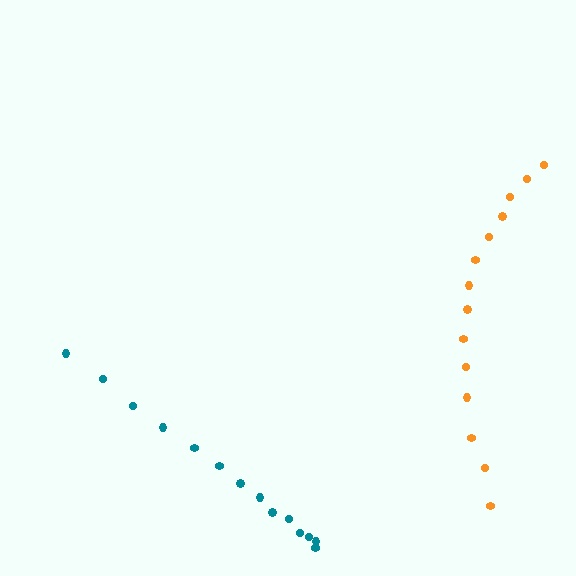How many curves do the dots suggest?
There are 2 distinct paths.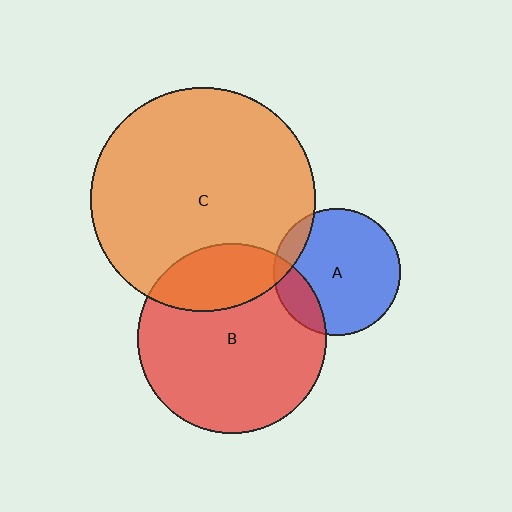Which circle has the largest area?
Circle C (orange).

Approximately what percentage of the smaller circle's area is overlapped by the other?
Approximately 20%.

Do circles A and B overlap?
Yes.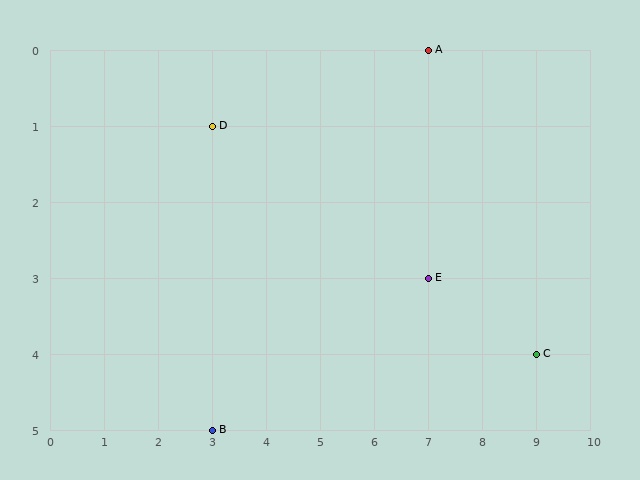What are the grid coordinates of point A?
Point A is at grid coordinates (7, 0).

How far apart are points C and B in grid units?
Points C and B are 6 columns and 1 row apart (about 6.1 grid units diagonally).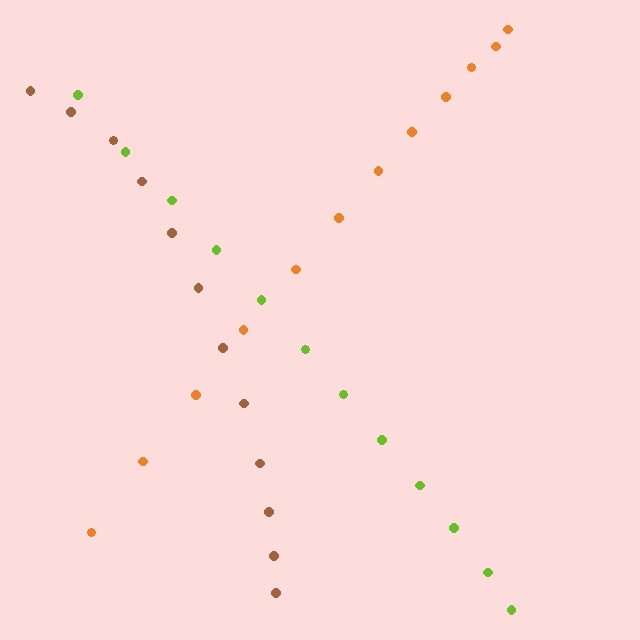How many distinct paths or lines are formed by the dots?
There are 3 distinct paths.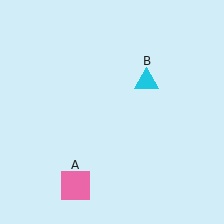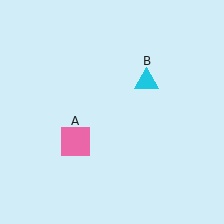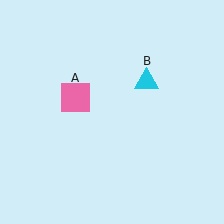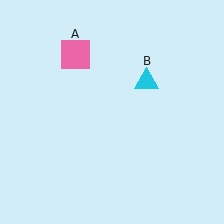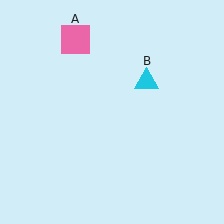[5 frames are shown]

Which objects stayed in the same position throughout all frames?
Cyan triangle (object B) remained stationary.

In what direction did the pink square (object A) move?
The pink square (object A) moved up.